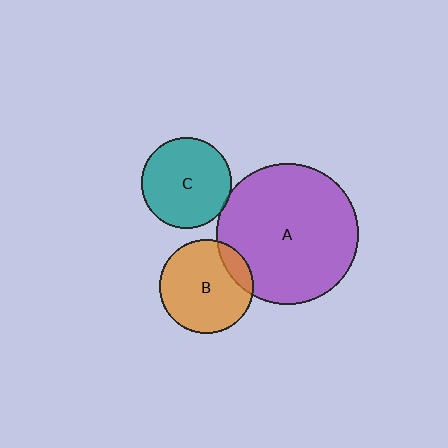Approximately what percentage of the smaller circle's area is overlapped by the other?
Approximately 15%.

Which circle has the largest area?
Circle A (purple).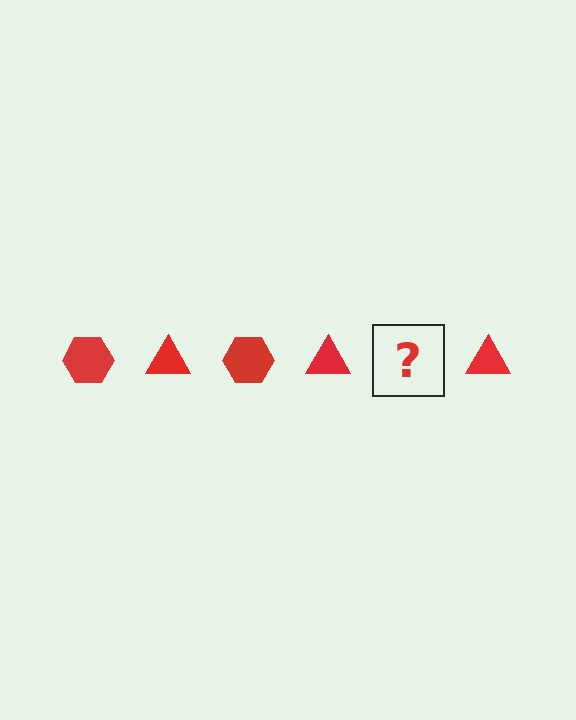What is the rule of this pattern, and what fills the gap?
The rule is that the pattern cycles through hexagon, triangle shapes in red. The gap should be filled with a red hexagon.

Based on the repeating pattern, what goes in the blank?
The blank should be a red hexagon.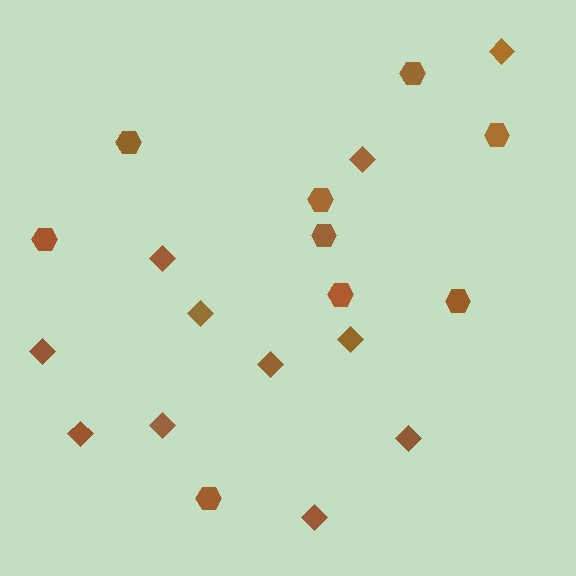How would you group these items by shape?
There are 2 groups: one group of hexagons (9) and one group of diamonds (11).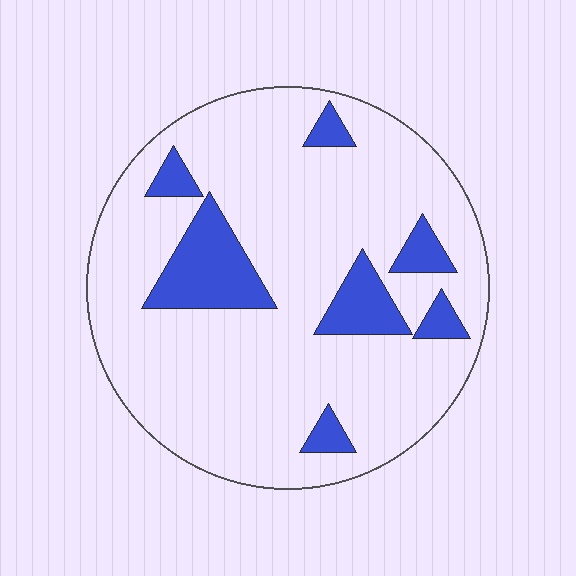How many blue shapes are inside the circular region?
7.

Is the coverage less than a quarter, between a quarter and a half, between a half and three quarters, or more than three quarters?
Less than a quarter.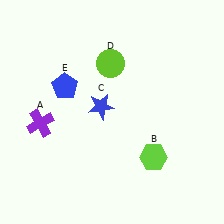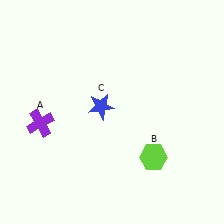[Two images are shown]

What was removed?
The lime circle (D), the blue pentagon (E) were removed in Image 2.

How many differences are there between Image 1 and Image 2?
There are 2 differences between the two images.